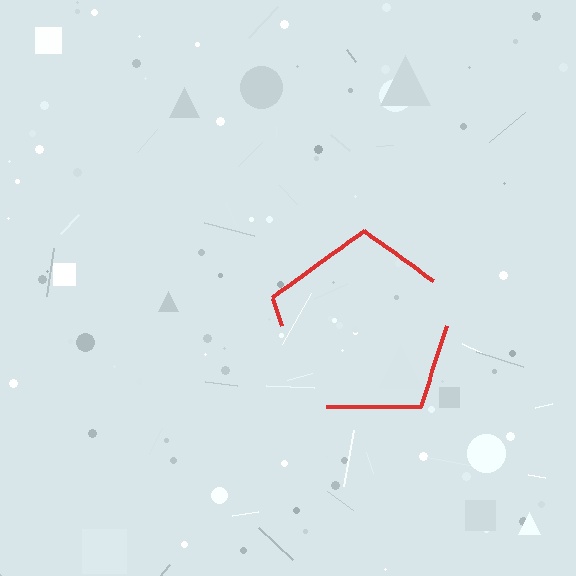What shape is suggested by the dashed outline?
The dashed outline suggests a pentagon.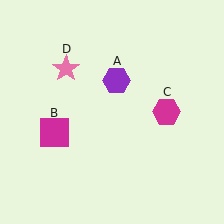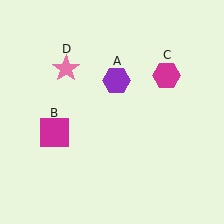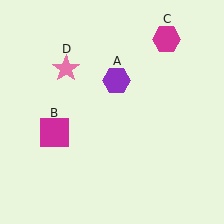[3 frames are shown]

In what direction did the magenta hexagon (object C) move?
The magenta hexagon (object C) moved up.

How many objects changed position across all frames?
1 object changed position: magenta hexagon (object C).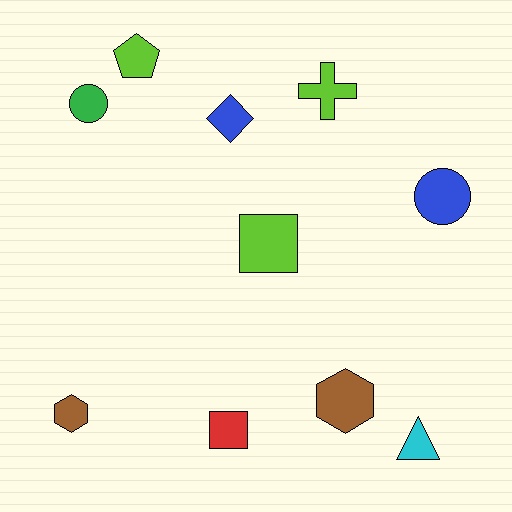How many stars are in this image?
There are no stars.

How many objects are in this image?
There are 10 objects.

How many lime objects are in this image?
There are 3 lime objects.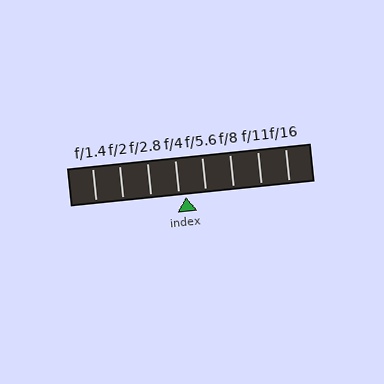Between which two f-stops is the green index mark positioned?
The index mark is between f/4 and f/5.6.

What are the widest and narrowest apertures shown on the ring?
The widest aperture shown is f/1.4 and the narrowest is f/16.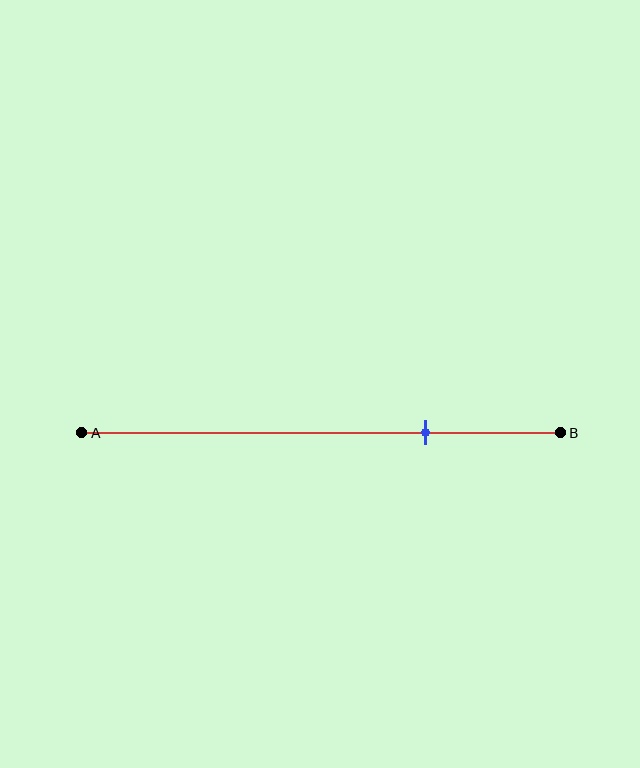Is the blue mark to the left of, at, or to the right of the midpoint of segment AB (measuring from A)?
The blue mark is to the right of the midpoint of segment AB.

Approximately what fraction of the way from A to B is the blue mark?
The blue mark is approximately 70% of the way from A to B.